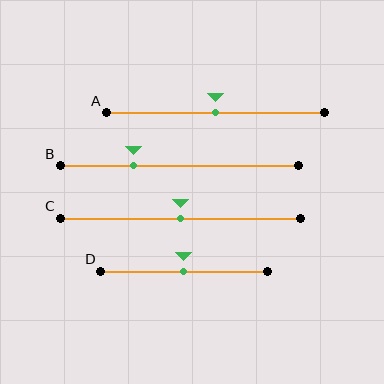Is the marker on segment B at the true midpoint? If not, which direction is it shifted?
No, the marker on segment B is shifted to the left by about 19% of the segment length.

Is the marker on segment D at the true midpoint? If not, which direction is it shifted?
Yes, the marker on segment D is at the true midpoint.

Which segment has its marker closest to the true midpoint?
Segment A has its marker closest to the true midpoint.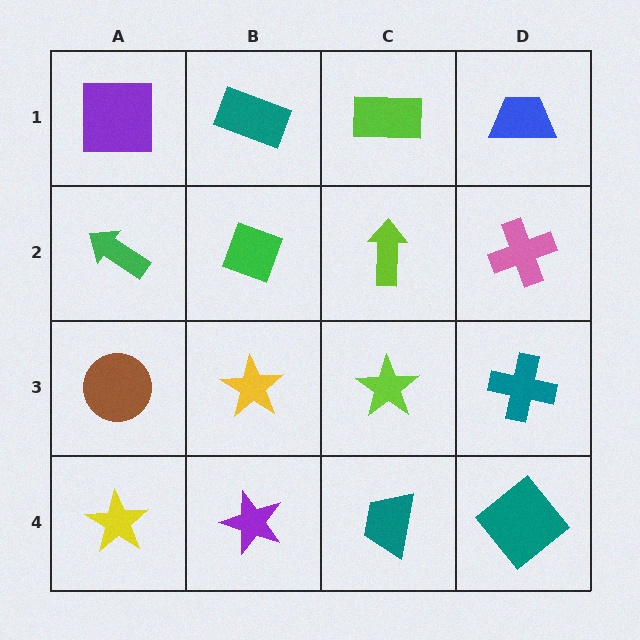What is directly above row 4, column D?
A teal cross.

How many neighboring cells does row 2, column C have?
4.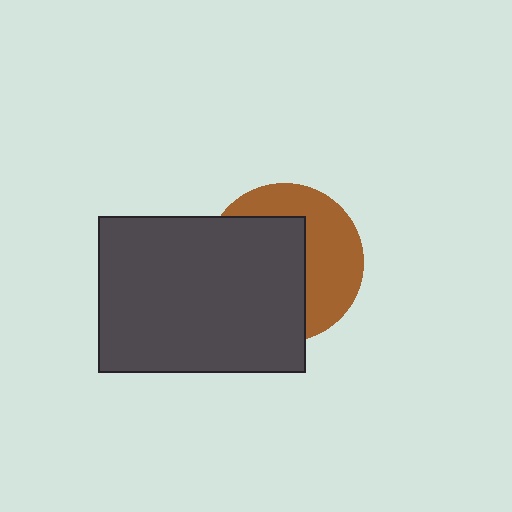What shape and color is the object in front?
The object in front is a dark gray rectangle.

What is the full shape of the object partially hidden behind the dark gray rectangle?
The partially hidden object is a brown circle.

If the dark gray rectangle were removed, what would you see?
You would see the complete brown circle.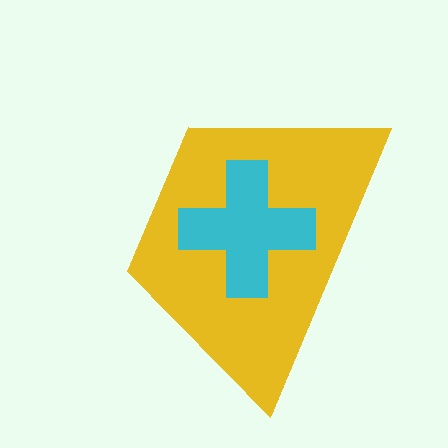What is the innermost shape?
The cyan cross.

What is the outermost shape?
The yellow trapezoid.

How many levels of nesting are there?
2.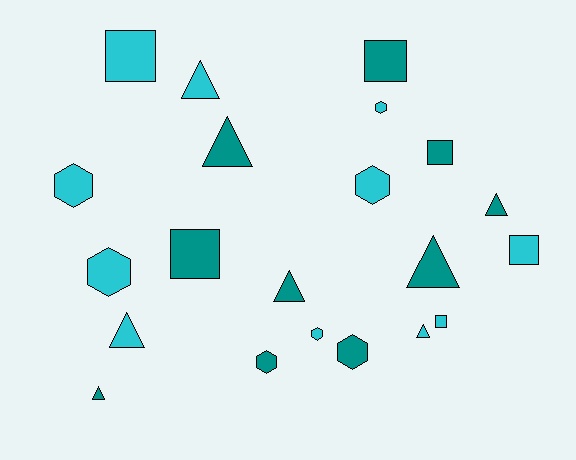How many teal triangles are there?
There are 5 teal triangles.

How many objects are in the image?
There are 21 objects.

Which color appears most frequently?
Cyan, with 11 objects.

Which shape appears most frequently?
Triangle, with 8 objects.